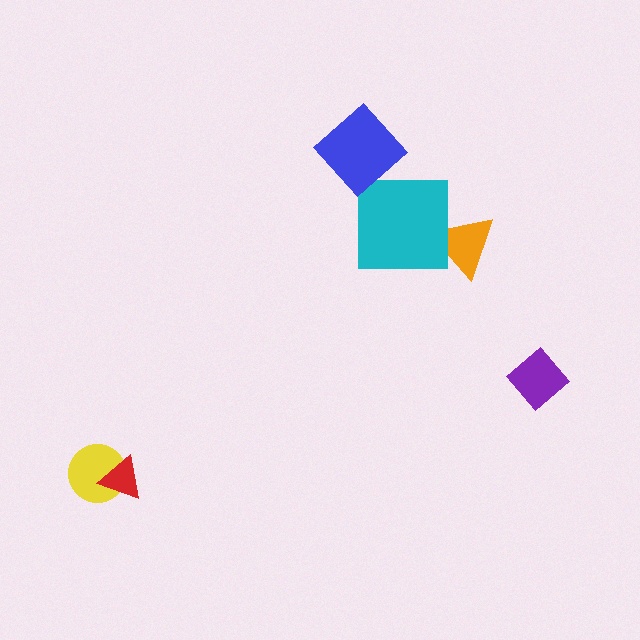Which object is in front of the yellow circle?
The red triangle is in front of the yellow circle.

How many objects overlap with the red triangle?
1 object overlaps with the red triangle.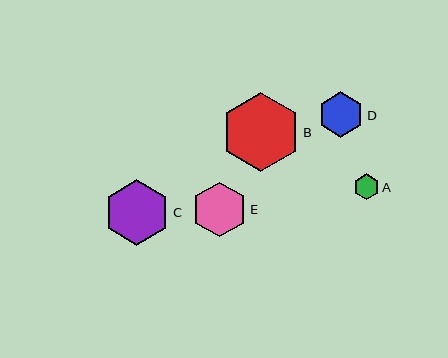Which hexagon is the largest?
Hexagon B is the largest with a size of approximately 80 pixels.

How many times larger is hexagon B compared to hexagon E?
Hexagon B is approximately 1.5 times the size of hexagon E.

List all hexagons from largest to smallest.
From largest to smallest: B, C, E, D, A.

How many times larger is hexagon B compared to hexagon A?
Hexagon B is approximately 3.1 times the size of hexagon A.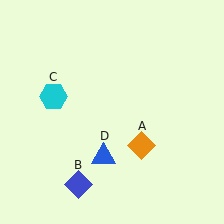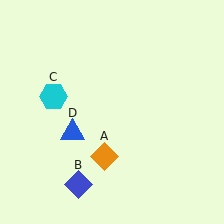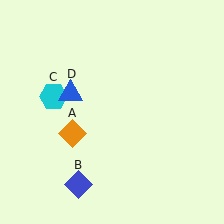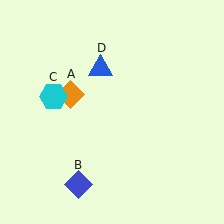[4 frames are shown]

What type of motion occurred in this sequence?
The orange diamond (object A), blue triangle (object D) rotated clockwise around the center of the scene.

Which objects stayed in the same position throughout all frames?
Blue diamond (object B) and cyan hexagon (object C) remained stationary.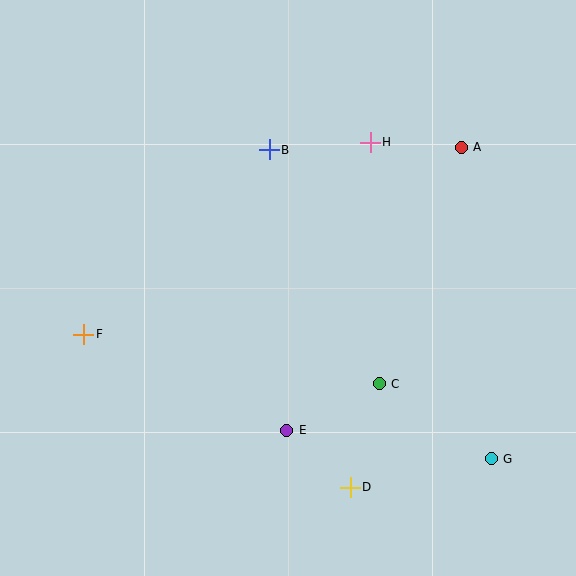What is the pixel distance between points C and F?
The distance between C and F is 300 pixels.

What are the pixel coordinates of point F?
Point F is at (84, 334).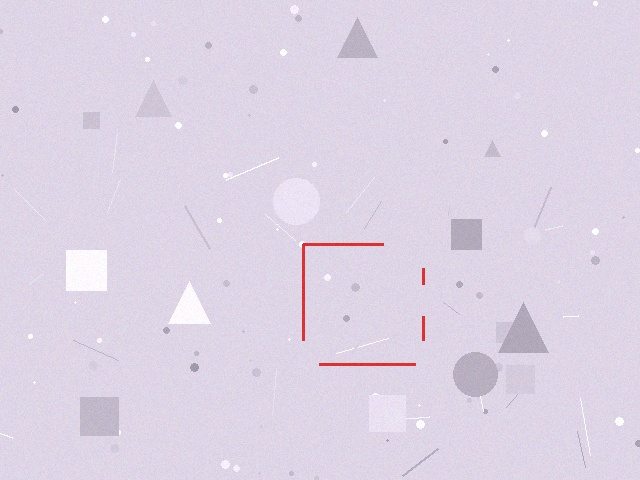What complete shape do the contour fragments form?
The contour fragments form a square.